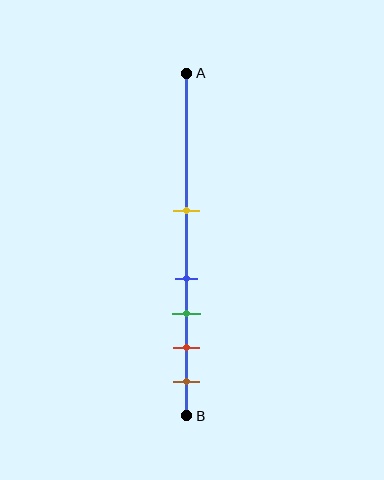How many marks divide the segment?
There are 5 marks dividing the segment.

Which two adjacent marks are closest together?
The blue and green marks are the closest adjacent pair.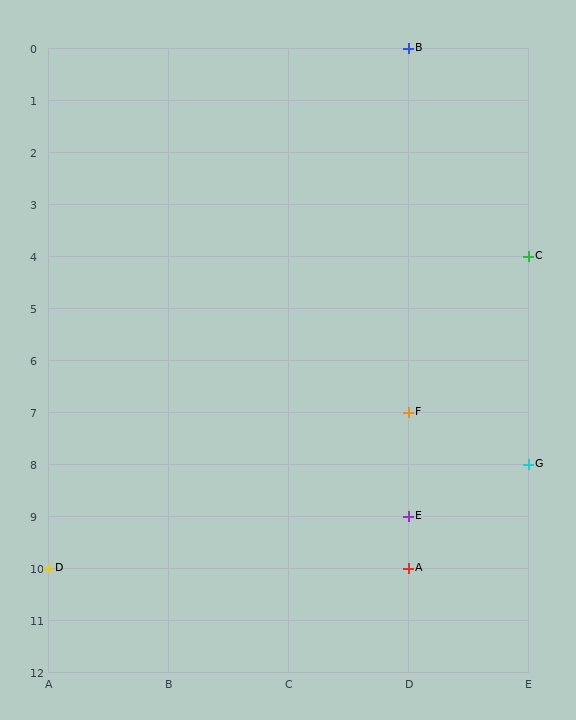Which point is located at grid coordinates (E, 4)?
Point C is at (E, 4).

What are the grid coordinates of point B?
Point B is at grid coordinates (D, 0).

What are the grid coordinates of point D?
Point D is at grid coordinates (A, 10).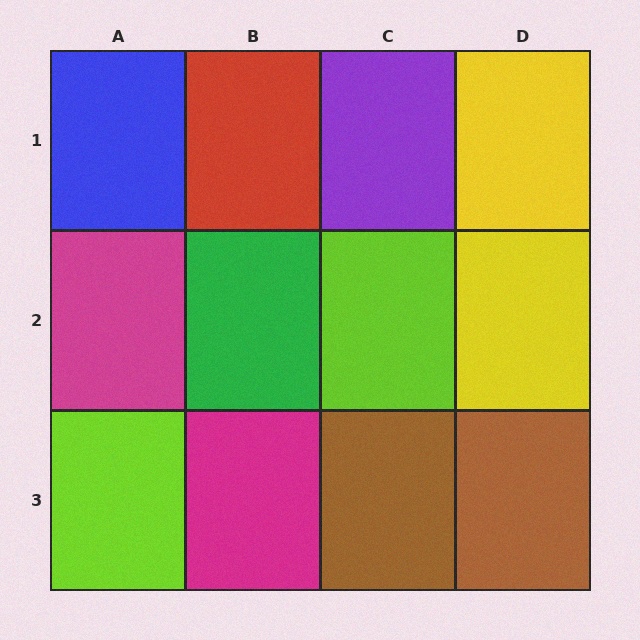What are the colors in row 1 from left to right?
Blue, red, purple, yellow.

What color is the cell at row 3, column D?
Brown.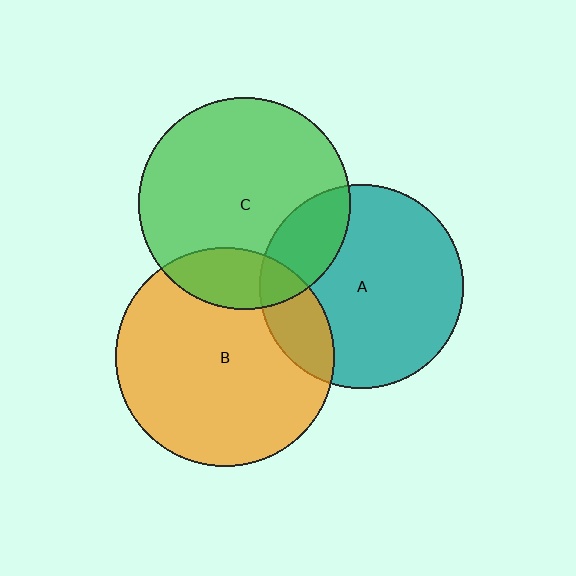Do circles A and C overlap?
Yes.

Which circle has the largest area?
Circle B (orange).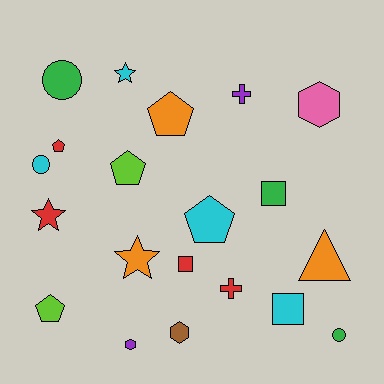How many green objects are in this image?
There are 3 green objects.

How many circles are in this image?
There are 3 circles.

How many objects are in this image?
There are 20 objects.